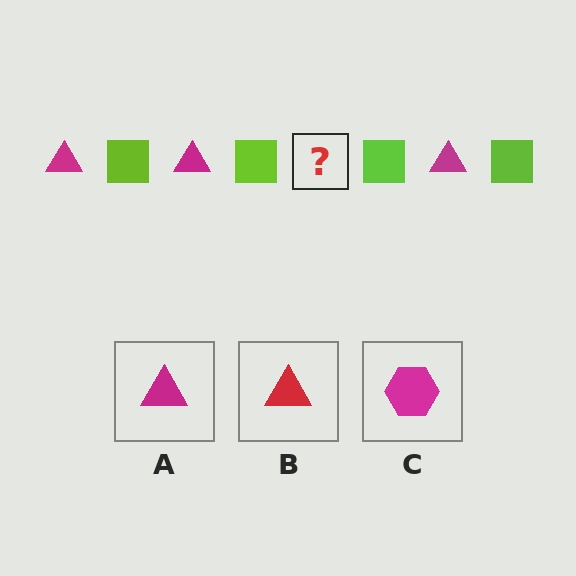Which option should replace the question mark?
Option A.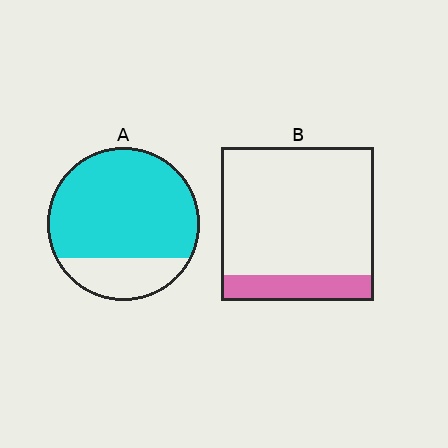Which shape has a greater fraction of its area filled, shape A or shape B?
Shape A.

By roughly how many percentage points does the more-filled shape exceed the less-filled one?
By roughly 60 percentage points (A over B).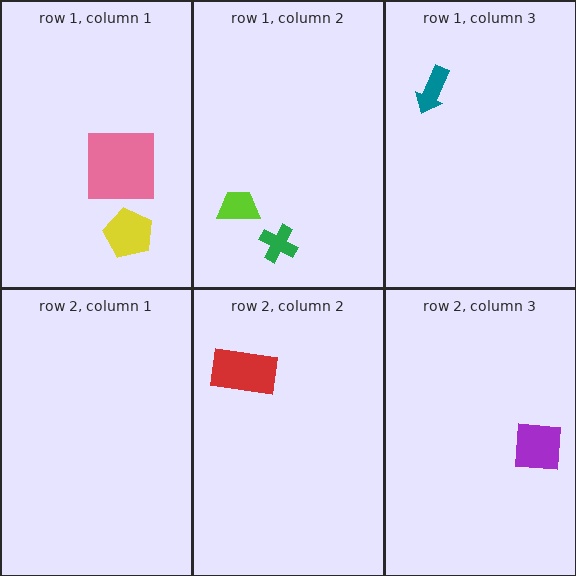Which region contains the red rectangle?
The row 2, column 2 region.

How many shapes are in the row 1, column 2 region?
2.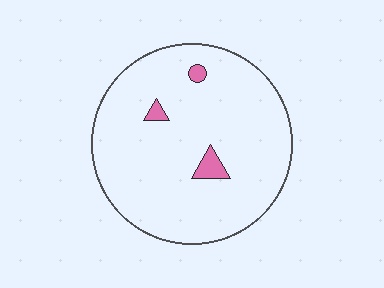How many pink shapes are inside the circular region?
3.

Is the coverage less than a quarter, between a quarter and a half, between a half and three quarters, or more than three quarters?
Less than a quarter.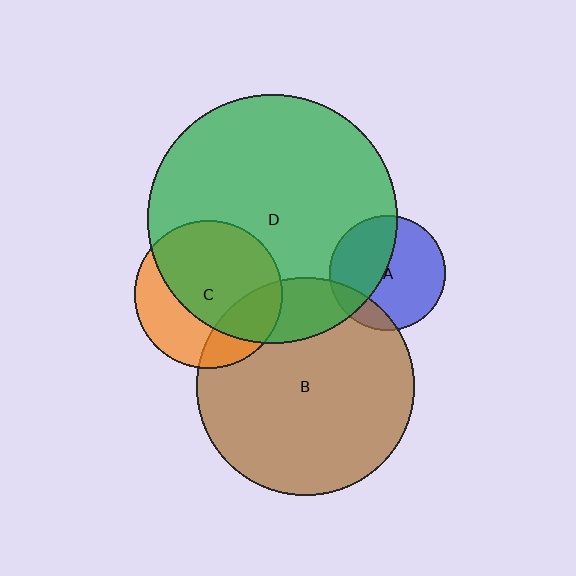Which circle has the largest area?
Circle D (green).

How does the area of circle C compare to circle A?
Approximately 1.6 times.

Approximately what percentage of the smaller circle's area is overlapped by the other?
Approximately 15%.